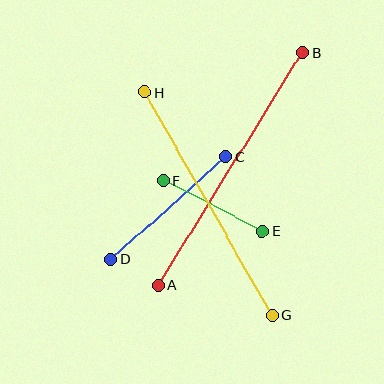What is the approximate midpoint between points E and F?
The midpoint is at approximately (213, 206) pixels.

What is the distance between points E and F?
The distance is approximately 111 pixels.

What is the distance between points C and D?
The distance is approximately 154 pixels.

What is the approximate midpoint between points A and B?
The midpoint is at approximately (230, 169) pixels.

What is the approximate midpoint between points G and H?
The midpoint is at approximately (208, 204) pixels.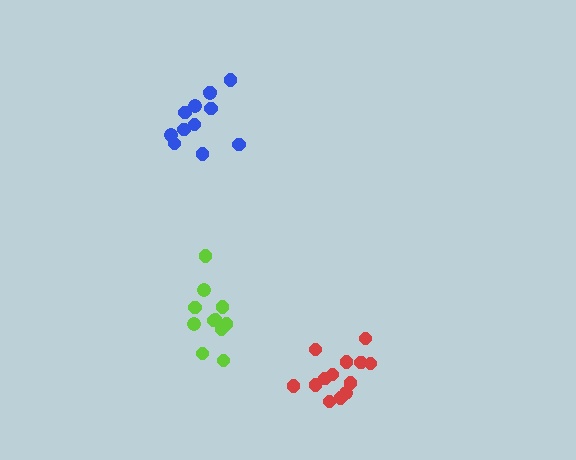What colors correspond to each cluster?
The clusters are colored: blue, lime, red.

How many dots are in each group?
Group 1: 12 dots, Group 2: 11 dots, Group 3: 13 dots (36 total).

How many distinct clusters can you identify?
There are 3 distinct clusters.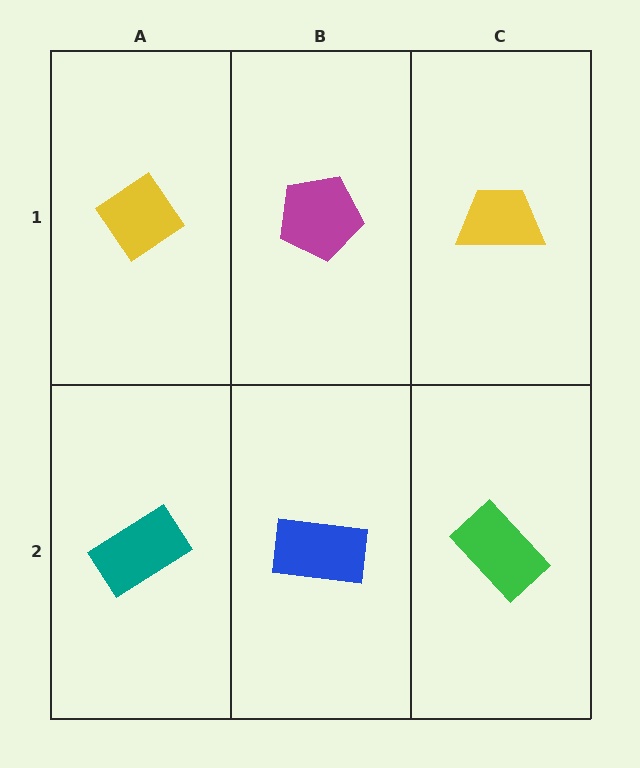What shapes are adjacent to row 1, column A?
A teal rectangle (row 2, column A), a magenta pentagon (row 1, column B).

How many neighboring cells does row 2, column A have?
2.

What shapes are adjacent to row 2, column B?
A magenta pentagon (row 1, column B), a teal rectangle (row 2, column A), a green rectangle (row 2, column C).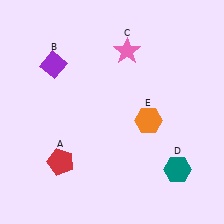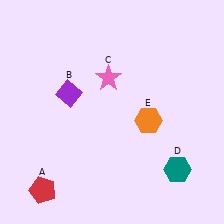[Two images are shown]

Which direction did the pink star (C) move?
The pink star (C) moved down.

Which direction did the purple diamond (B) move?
The purple diamond (B) moved down.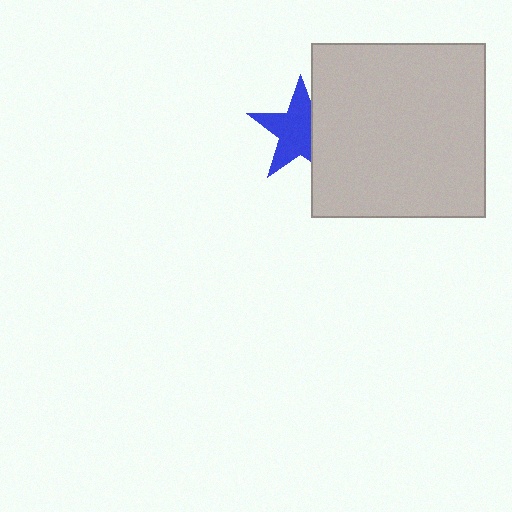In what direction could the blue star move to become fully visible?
The blue star could move left. That would shift it out from behind the light gray square entirely.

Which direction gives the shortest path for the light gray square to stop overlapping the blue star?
Moving right gives the shortest separation.